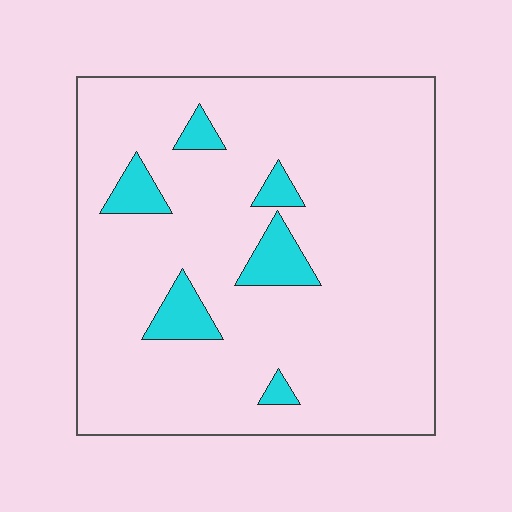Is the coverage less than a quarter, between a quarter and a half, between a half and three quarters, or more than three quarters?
Less than a quarter.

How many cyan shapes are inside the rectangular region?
6.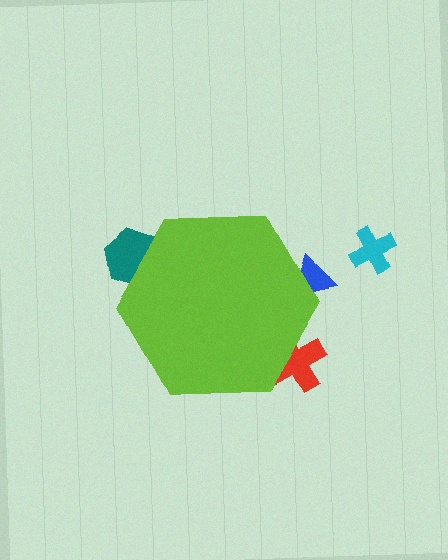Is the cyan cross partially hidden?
No, the cyan cross is fully visible.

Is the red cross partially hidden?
Yes, the red cross is partially hidden behind the lime hexagon.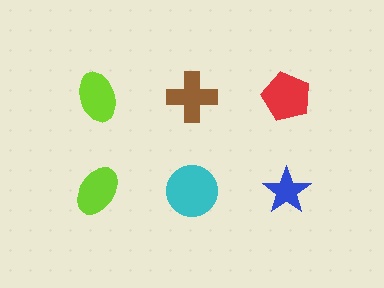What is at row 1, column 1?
A lime ellipse.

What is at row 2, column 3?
A blue star.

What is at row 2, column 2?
A cyan circle.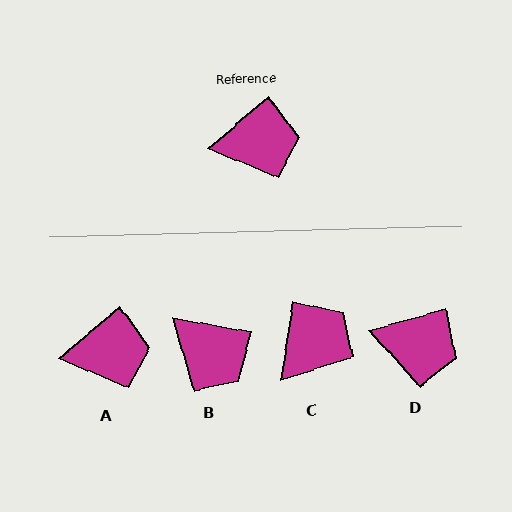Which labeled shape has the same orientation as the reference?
A.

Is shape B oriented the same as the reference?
No, it is off by about 50 degrees.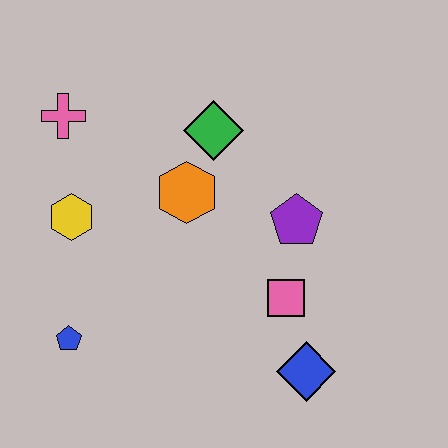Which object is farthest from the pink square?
The pink cross is farthest from the pink square.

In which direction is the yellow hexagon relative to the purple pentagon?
The yellow hexagon is to the left of the purple pentagon.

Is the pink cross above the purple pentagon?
Yes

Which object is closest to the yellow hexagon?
The pink cross is closest to the yellow hexagon.